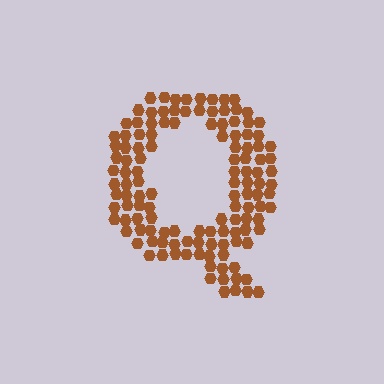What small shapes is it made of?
It is made of small hexagons.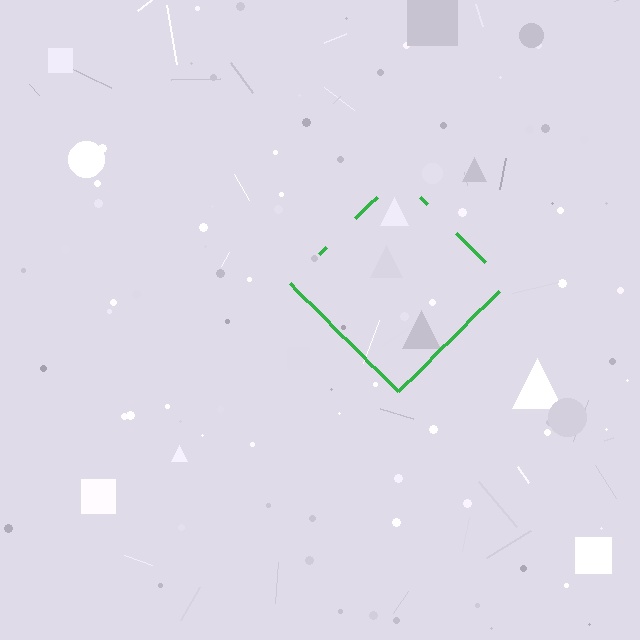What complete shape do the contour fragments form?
The contour fragments form a diamond.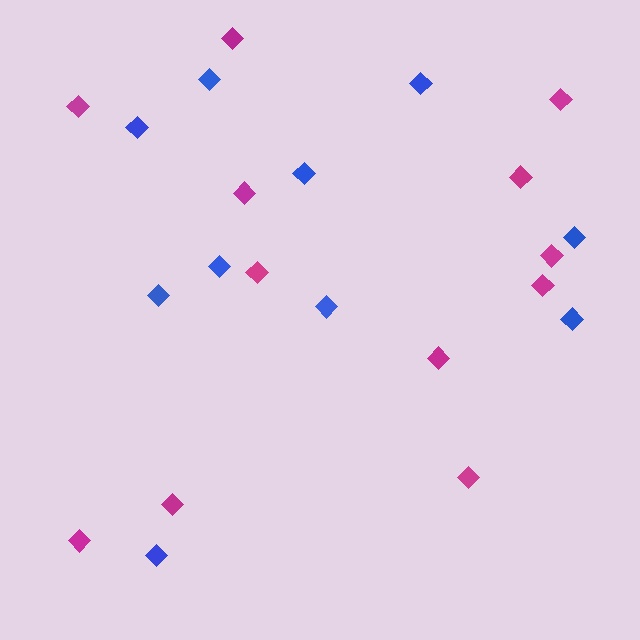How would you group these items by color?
There are 2 groups: one group of magenta diamonds (12) and one group of blue diamonds (10).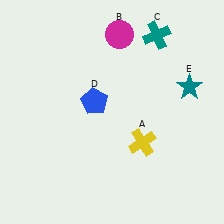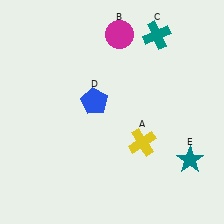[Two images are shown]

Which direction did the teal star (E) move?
The teal star (E) moved down.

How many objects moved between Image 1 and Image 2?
1 object moved between the two images.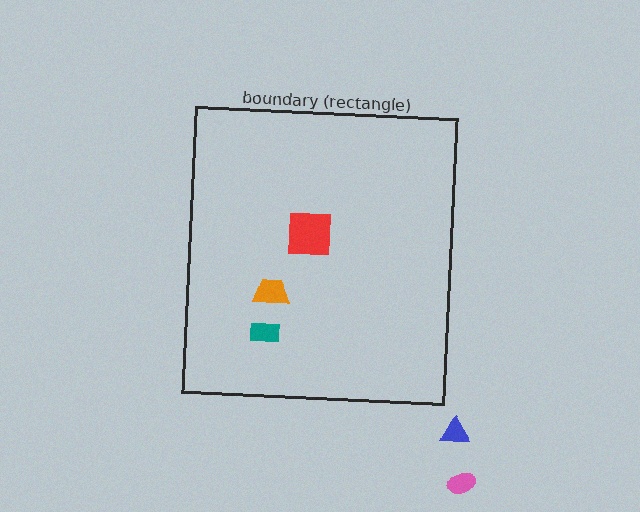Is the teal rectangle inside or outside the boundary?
Inside.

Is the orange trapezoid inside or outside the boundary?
Inside.